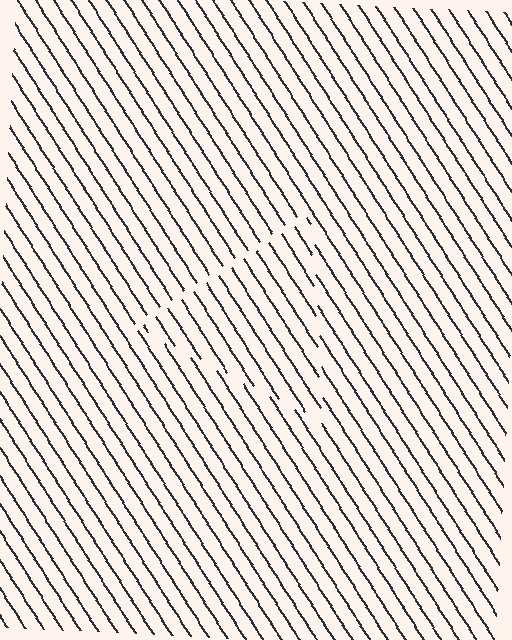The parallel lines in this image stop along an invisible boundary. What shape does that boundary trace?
An illusory triangle. The interior of the shape contains the same grating, shifted by half a period — the contour is defined by the phase discontinuity where line-ends from the inner and outer gratings abut.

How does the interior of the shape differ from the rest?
The interior of the shape contains the same grating, shifted by half a period — the contour is defined by the phase discontinuity where line-ends from the inner and outer gratings abut.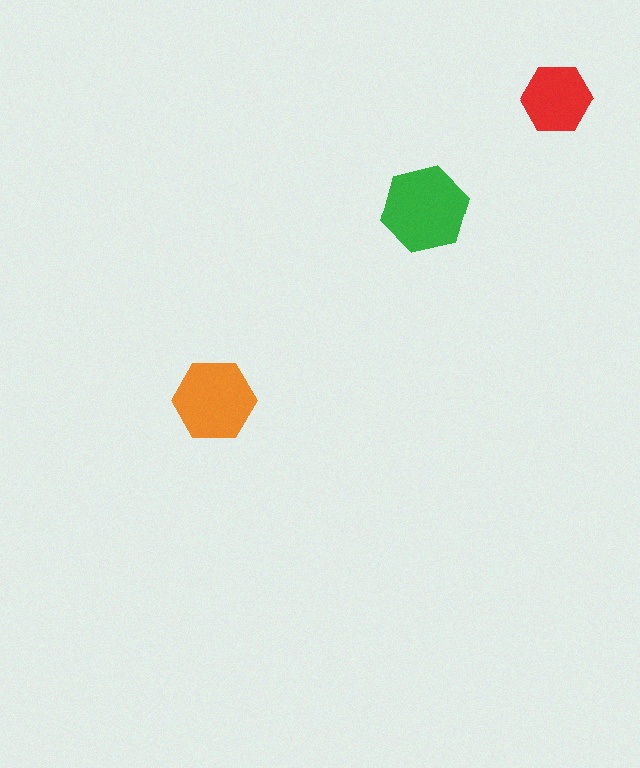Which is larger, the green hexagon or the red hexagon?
The green one.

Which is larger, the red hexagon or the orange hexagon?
The orange one.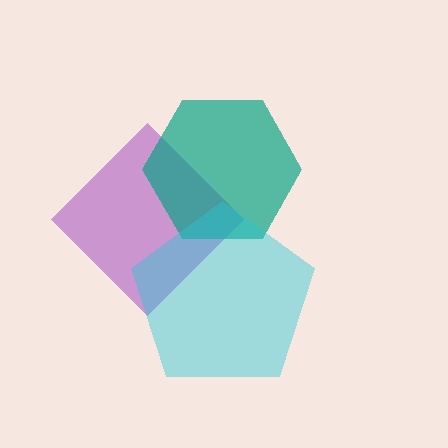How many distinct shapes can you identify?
There are 3 distinct shapes: a purple diamond, a teal hexagon, a cyan pentagon.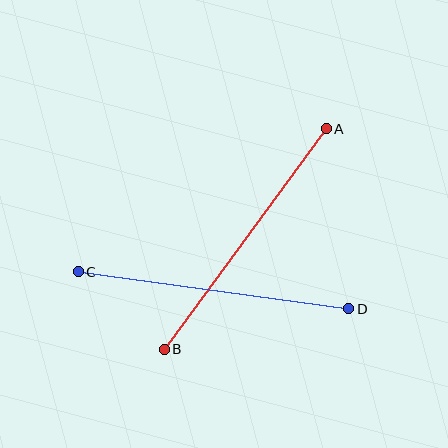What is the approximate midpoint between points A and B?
The midpoint is at approximately (245, 239) pixels.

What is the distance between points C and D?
The distance is approximately 273 pixels.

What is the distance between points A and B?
The distance is approximately 274 pixels.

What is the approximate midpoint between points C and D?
The midpoint is at approximately (214, 290) pixels.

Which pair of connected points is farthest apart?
Points A and B are farthest apart.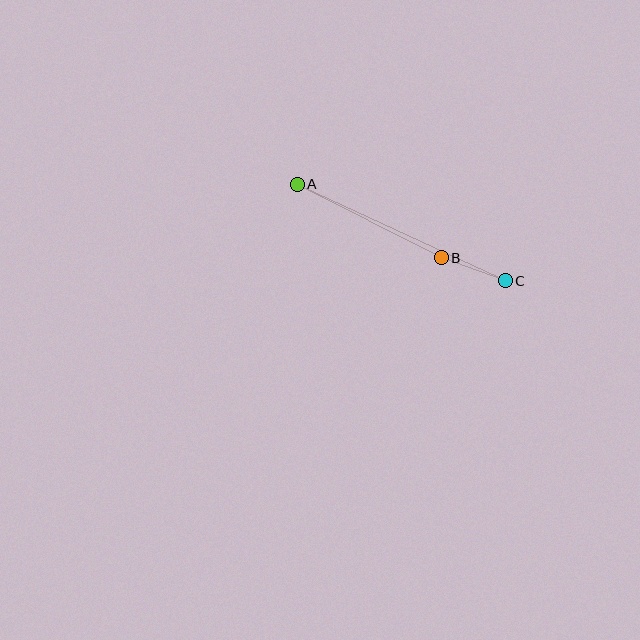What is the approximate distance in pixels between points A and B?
The distance between A and B is approximately 162 pixels.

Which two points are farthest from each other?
Points A and C are farthest from each other.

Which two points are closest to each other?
Points B and C are closest to each other.